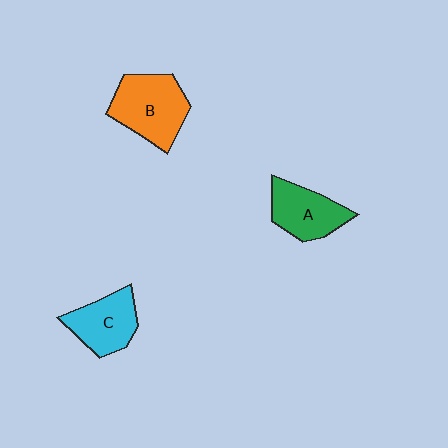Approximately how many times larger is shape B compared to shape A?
Approximately 1.3 times.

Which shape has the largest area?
Shape B (orange).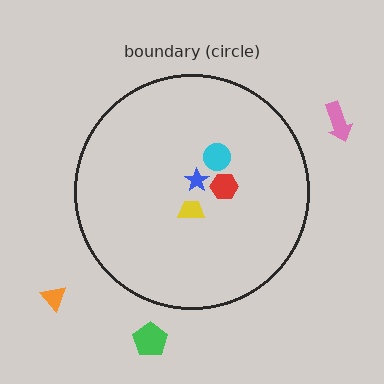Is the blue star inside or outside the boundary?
Inside.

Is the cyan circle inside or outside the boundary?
Inside.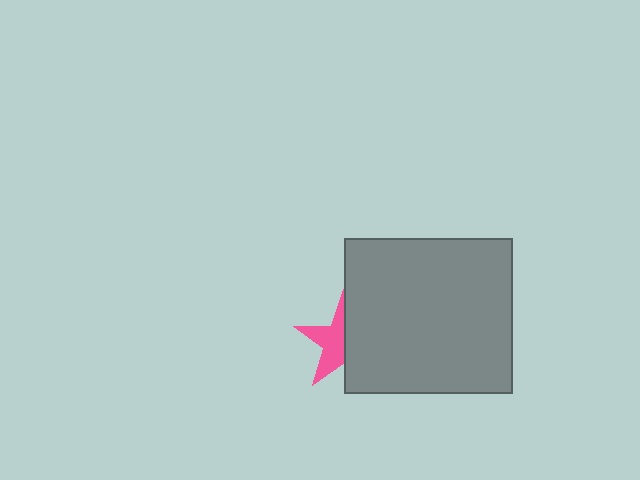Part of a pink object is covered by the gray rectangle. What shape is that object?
It is a star.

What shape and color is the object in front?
The object in front is a gray rectangle.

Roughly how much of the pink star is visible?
About half of it is visible (roughly 50%).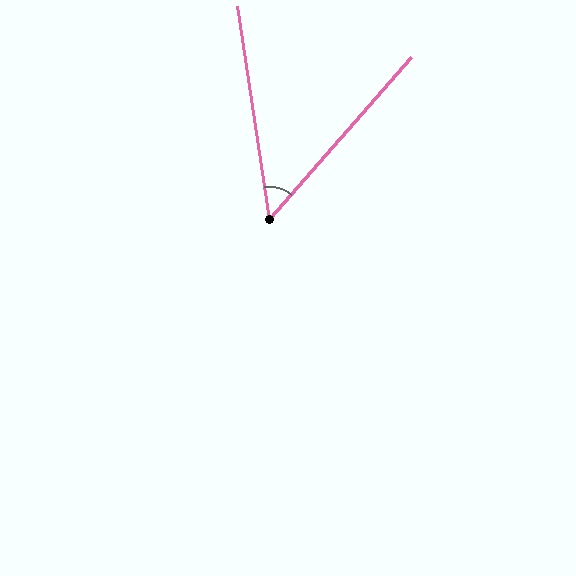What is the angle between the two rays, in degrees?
Approximately 50 degrees.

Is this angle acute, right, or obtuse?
It is acute.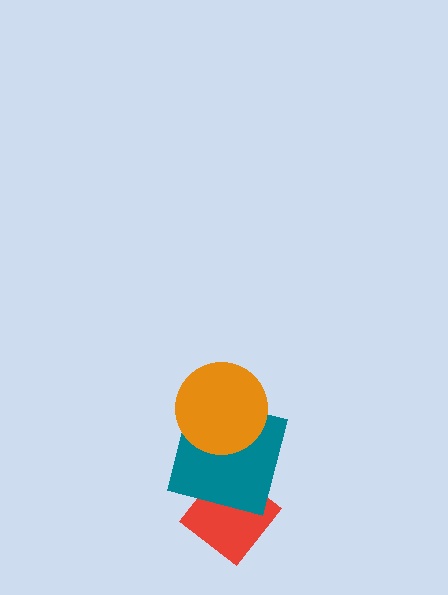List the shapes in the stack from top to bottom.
From top to bottom: the orange circle, the teal square, the red diamond.